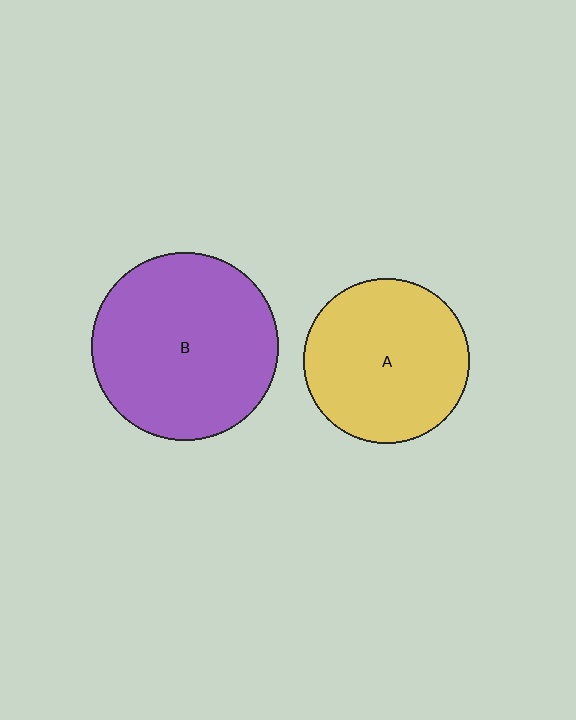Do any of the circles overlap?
No, none of the circles overlap.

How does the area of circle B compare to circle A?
Approximately 1.3 times.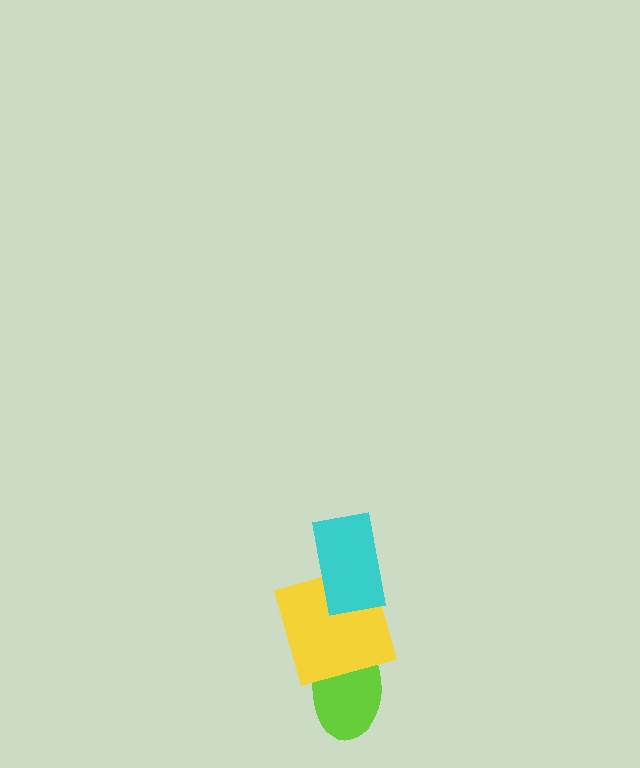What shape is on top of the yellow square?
The cyan rectangle is on top of the yellow square.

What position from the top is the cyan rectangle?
The cyan rectangle is 1st from the top.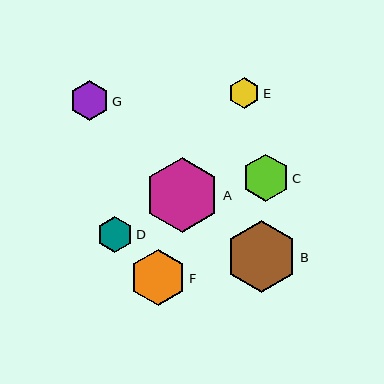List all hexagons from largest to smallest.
From largest to smallest: A, B, F, C, G, D, E.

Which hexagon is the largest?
Hexagon A is the largest with a size of approximately 75 pixels.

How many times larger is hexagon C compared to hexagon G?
Hexagon C is approximately 1.2 times the size of hexagon G.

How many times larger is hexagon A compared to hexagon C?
Hexagon A is approximately 1.6 times the size of hexagon C.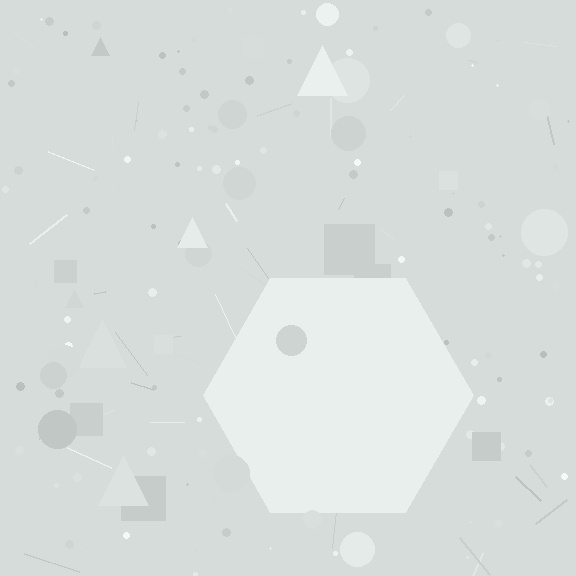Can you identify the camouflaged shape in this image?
The camouflaged shape is a hexagon.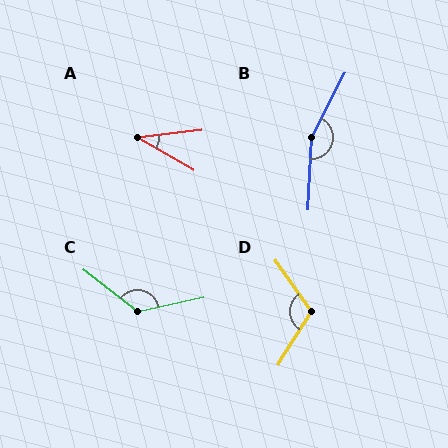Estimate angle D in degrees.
Approximately 112 degrees.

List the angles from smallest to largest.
A (37°), D (112°), C (130°), B (155°).